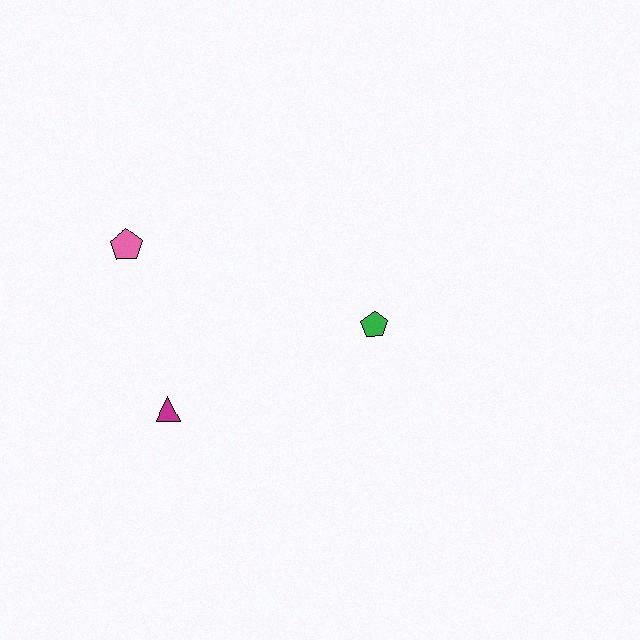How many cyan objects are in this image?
There are no cyan objects.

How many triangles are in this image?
There is 1 triangle.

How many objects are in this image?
There are 3 objects.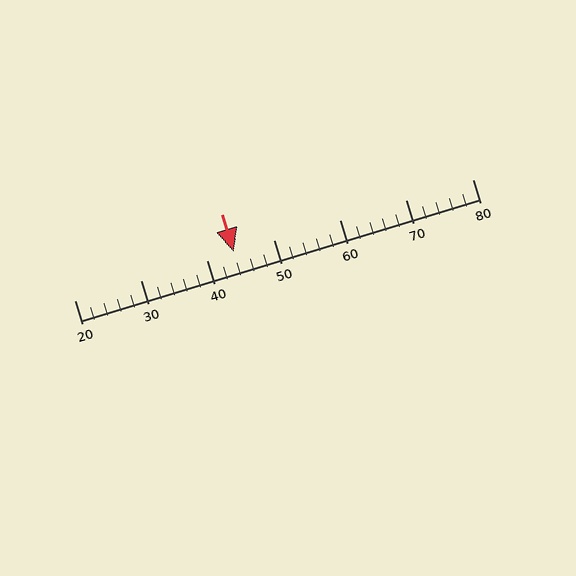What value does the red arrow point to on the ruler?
The red arrow points to approximately 44.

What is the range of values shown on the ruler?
The ruler shows values from 20 to 80.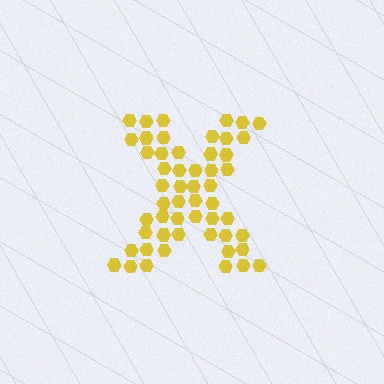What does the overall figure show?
The overall figure shows the letter X.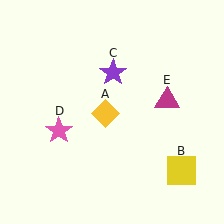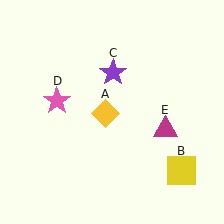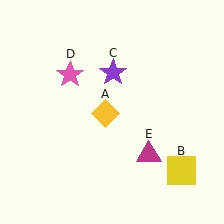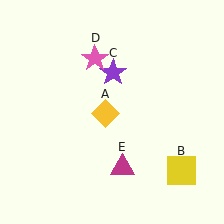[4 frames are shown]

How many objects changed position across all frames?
2 objects changed position: pink star (object D), magenta triangle (object E).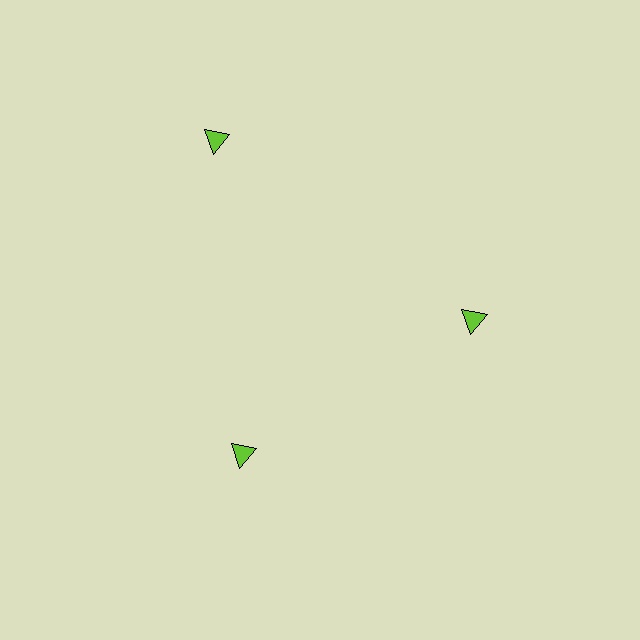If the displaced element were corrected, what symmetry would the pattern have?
It would have 3-fold rotational symmetry — the pattern would map onto itself every 120 degrees.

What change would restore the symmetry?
The symmetry would be restored by moving it inward, back onto the ring so that all 3 triangles sit at equal angles and equal distance from the center.